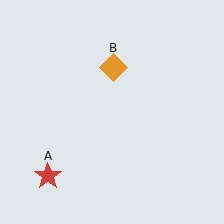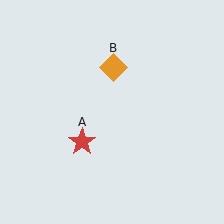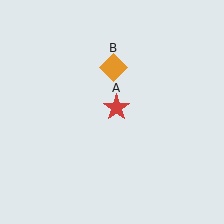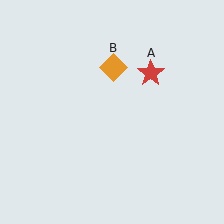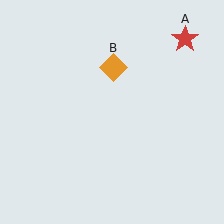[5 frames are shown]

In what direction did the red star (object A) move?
The red star (object A) moved up and to the right.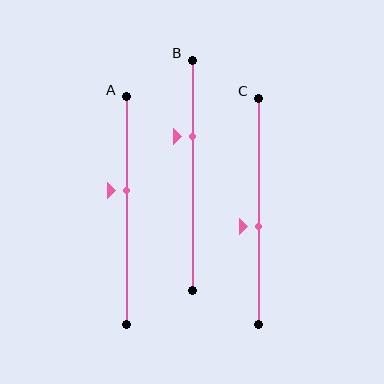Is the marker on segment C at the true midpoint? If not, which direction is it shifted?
No, the marker on segment C is shifted downward by about 7% of the segment length.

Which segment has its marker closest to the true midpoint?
Segment C has its marker closest to the true midpoint.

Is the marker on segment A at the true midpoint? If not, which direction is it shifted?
No, the marker on segment A is shifted upward by about 9% of the segment length.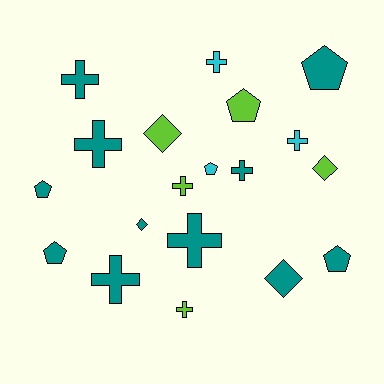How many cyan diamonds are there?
There are no cyan diamonds.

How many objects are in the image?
There are 19 objects.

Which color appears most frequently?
Teal, with 11 objects.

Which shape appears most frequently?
Cross, with 9 objects.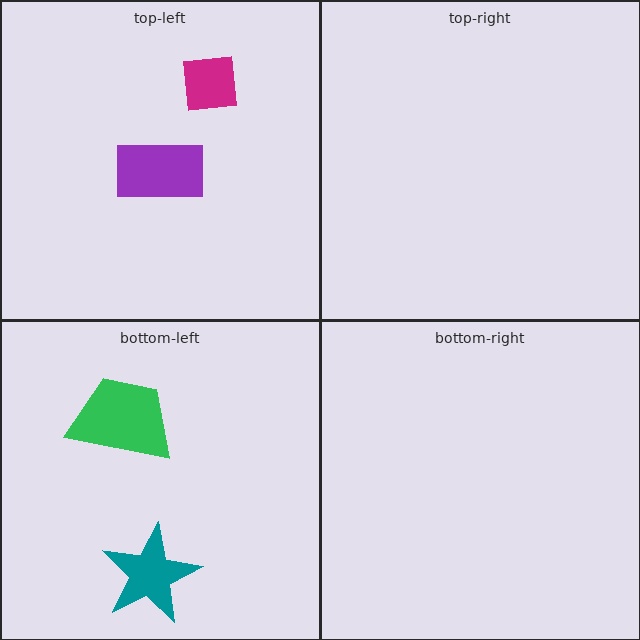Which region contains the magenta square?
The top-left region.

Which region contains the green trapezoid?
The bottom-left region.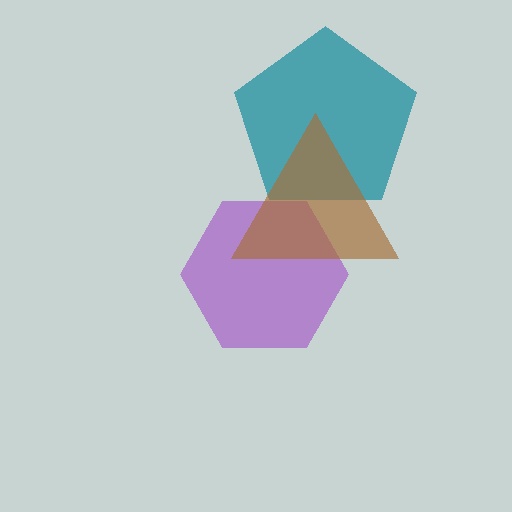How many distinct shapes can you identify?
There are 3 distinct shapes: a teal pentagon, a purple hexagon, a brown triangle.